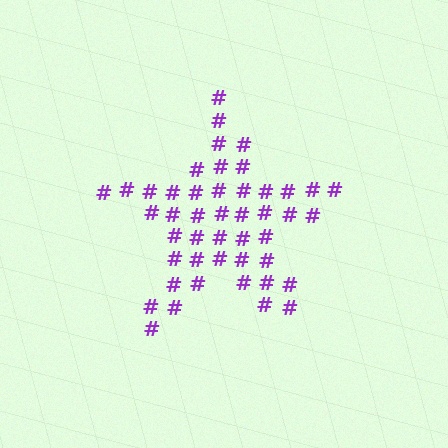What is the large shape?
The large shape is a star.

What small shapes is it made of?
It is made of small hash symbols.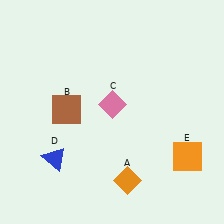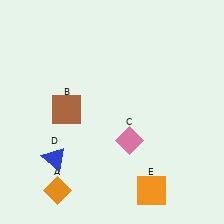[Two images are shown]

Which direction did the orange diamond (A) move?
The orange diamond (A) moved left.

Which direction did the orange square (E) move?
The orange square (E) moved left.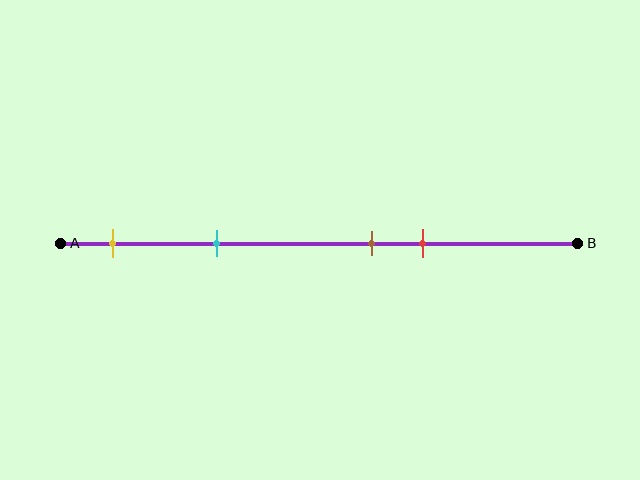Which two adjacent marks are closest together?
The brown and red marks are the closest adjacent pair.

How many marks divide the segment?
There are 4 marks dividing the segment.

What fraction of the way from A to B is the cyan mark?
The cyan mark is approximately 30% (0.3) of the way from A to B.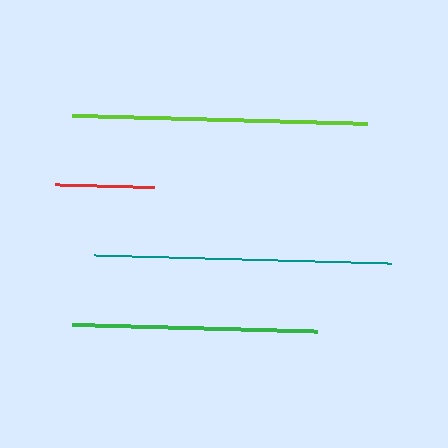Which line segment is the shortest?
The red line is the shortest at approximately 99 pixels.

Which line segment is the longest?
The teal line is the longest at approximately 297 pixels.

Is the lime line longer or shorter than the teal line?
The teal line is longer than the lime line.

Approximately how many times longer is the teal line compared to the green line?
The teal line is approximately 1.2 times the length of the green line.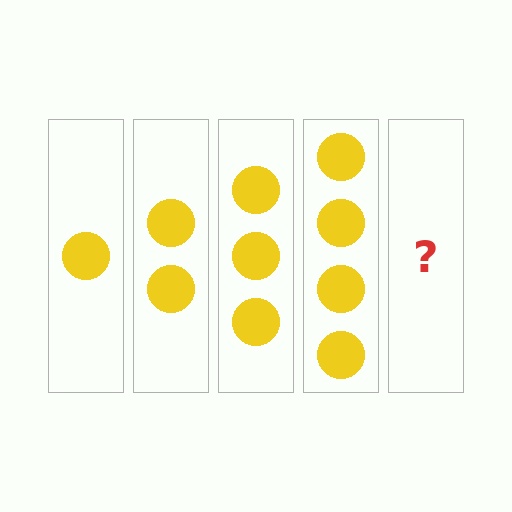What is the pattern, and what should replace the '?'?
The pattern is that each step adds one more circle. The '?' should be 5 circles.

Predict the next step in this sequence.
The next step is 5 circles.